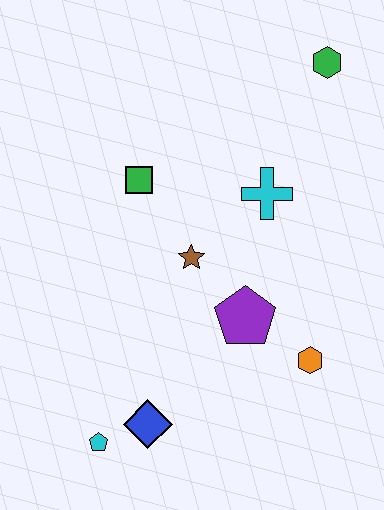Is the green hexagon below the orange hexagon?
No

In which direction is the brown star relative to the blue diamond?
The brown star is above the blue diamond.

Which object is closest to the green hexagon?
The cyan cross is closest to the green hexagon.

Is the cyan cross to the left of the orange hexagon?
Yes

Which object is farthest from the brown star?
The green hexagon is farthest from the brown star.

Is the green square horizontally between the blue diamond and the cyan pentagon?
Yes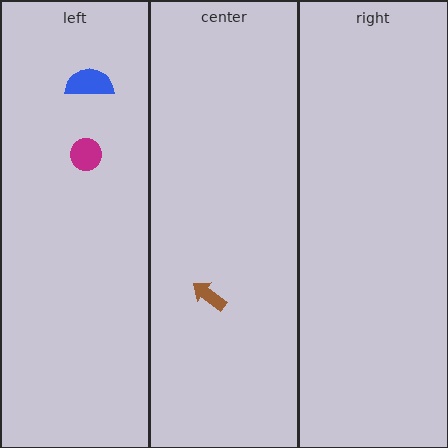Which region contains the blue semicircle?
The left region.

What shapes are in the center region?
The brown arrow.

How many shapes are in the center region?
1.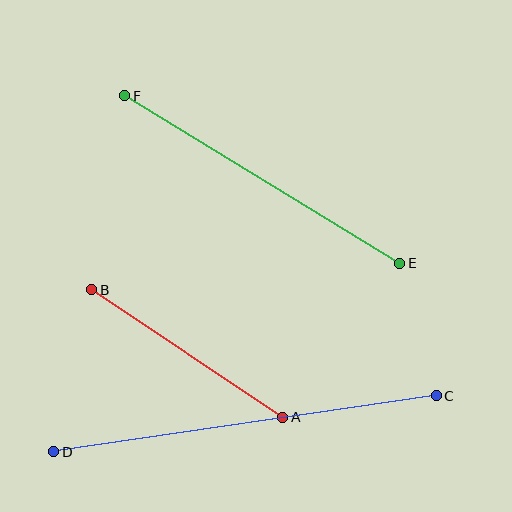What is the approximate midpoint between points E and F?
The midpoint is at approximately (262, 180) pixels.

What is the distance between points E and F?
The distance is approximately 322 pixels.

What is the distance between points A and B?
The distance is approximately 230 pixels.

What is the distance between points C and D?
The distance is approximately 386 pixels.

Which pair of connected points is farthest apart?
Points C and D are farthest apart.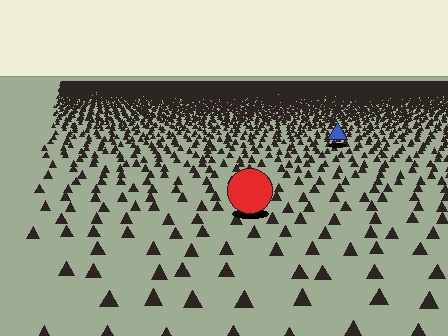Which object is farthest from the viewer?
The blue triangle is farthest from the viewer. It appears smaller and the ground texture around it is denser.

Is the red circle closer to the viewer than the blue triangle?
Yes. The red circle is closer — you can tell from the texture gradient: the ground texture is coarser near it.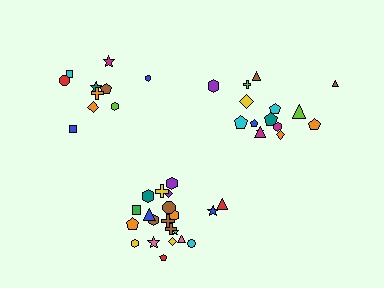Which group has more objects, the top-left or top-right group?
The top-right group.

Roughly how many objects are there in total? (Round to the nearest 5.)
Roughly 45 objects in total.